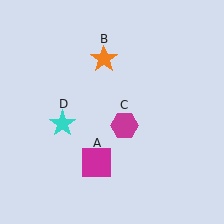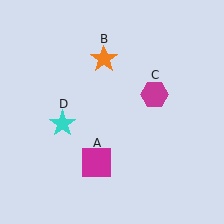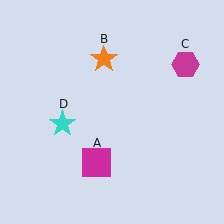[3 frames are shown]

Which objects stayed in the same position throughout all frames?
Magenta square (object A) and orange star (object B) and cyan star (object D) remained stationary.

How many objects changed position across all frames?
1 object changed position: magenta hexagon (object C).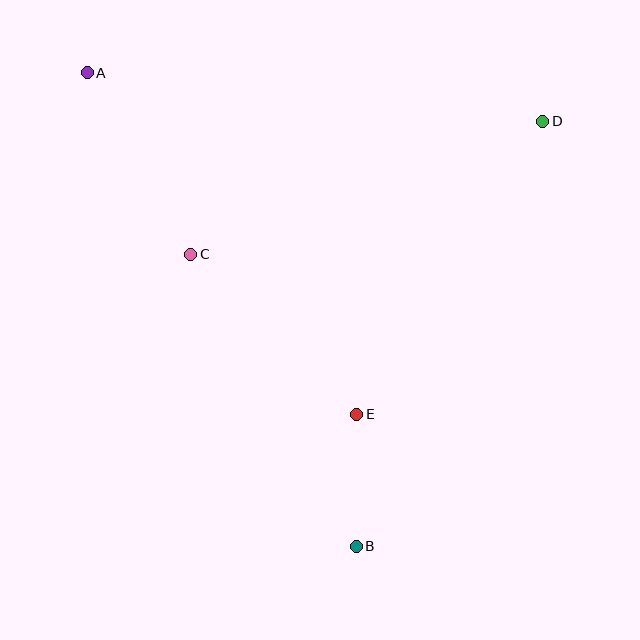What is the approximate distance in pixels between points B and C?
The distance between B and C is approximately 336 pixels.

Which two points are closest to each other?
Points B and E are closest to each other.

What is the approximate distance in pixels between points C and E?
The distance between C and E is approximately 231 pixels.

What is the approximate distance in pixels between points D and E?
The distance between D and E is approximately 347 pixels.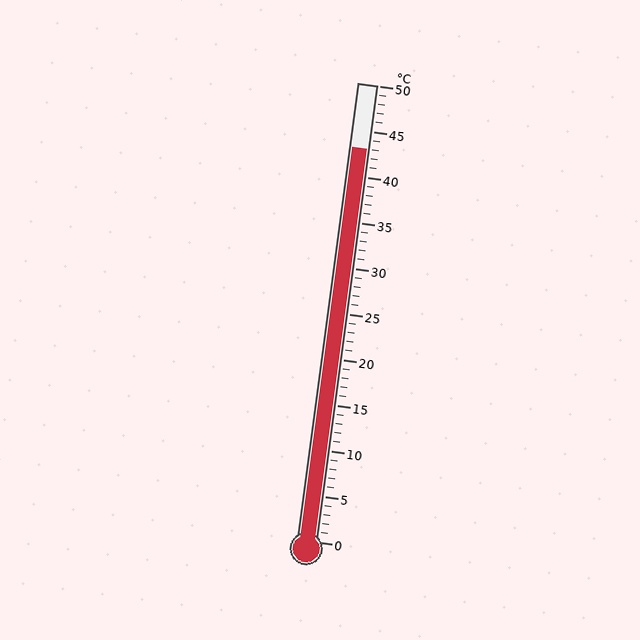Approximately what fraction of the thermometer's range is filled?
The thermometer is filled to approximately 85% of its range.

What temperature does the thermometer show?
The thermometer shows approximately 43°C.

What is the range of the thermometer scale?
The thermometer scale ranges from 0°C to 50°C.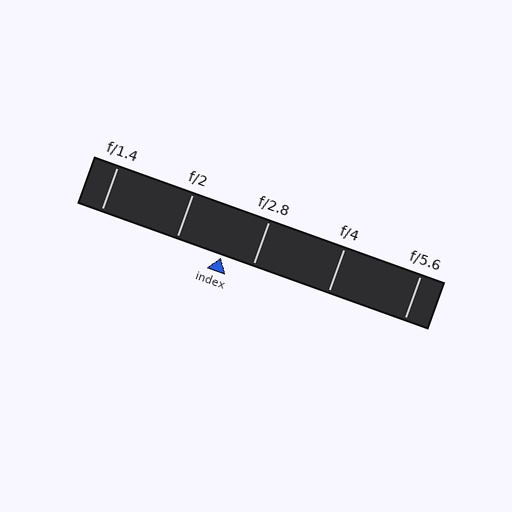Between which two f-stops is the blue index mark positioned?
The index mark is between f/2 and f/2.8.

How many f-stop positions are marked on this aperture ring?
There are 5 f-stop positions marked.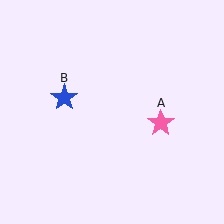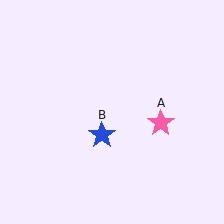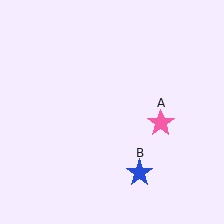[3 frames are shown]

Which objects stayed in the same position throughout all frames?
Pink star (object A) remained stationary.